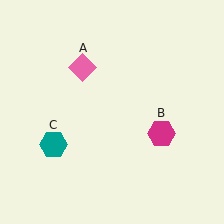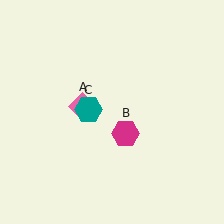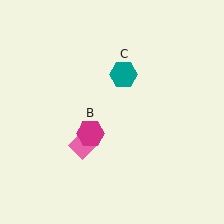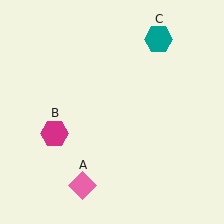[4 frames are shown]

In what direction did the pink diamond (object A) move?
The pink diamond (object A) moved down.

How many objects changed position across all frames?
3 objects changed position: pink diamond (object A), magenta hexagon (object B), teal hexagon (object C).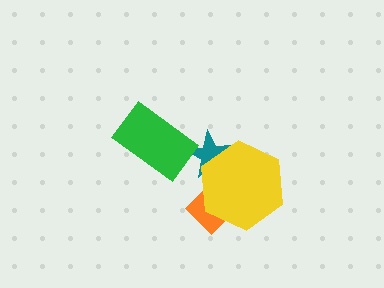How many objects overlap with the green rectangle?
0 objects overlap with the green rectangle.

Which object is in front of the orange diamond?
The yellow hexagon is in front of the orange diamond.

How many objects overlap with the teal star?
1 object overlaps with the teal star.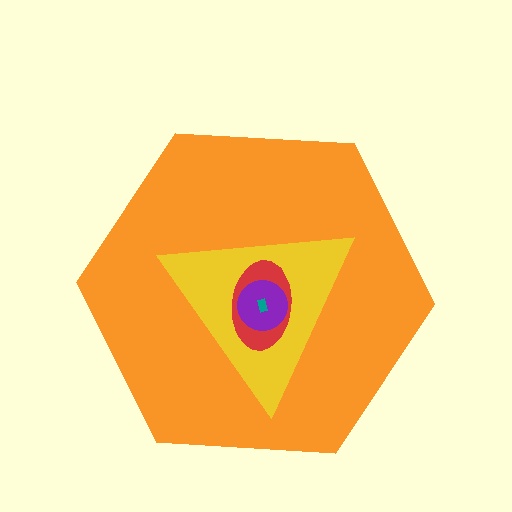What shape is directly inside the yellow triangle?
The red ellipse.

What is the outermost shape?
The orange hexagon.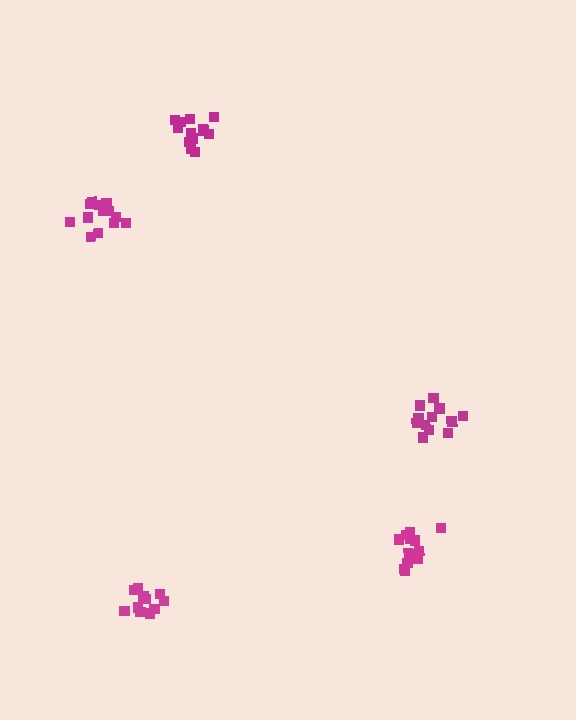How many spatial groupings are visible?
There are 5 spatial groupings.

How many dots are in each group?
Group 1: 12 dots, Group 2: 12 dots, Group 3: 14 dots, Group 4: 14 dots, Group 5: 13 dots (65 total).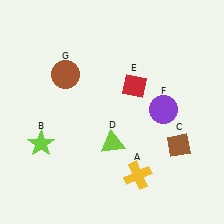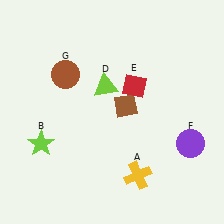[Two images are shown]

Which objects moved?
The objects that moved are: the brown diamond (C), the lime triangle (D), the purple circle (F).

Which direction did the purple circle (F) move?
The purple circle (F) moved down.